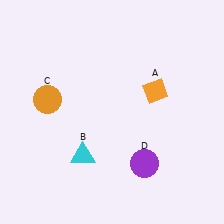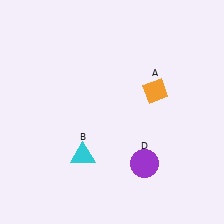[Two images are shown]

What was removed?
The orange circle (C) was removed in Image 2.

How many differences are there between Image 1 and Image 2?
There is 1 difference between the two images.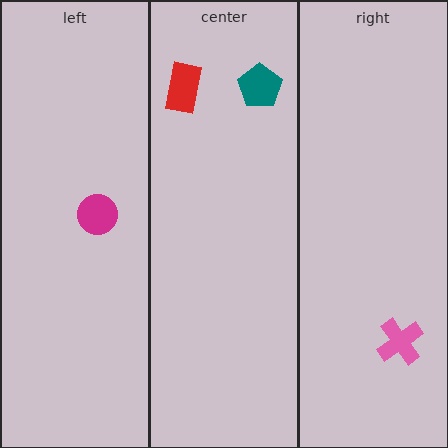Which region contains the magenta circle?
The left region.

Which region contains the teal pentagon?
The center region.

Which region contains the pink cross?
The right region.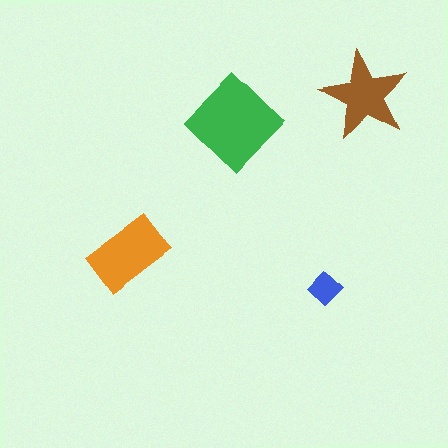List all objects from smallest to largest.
The blue diamond, the brown star, the orange rectangle, the green diamond.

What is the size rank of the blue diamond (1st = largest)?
4th.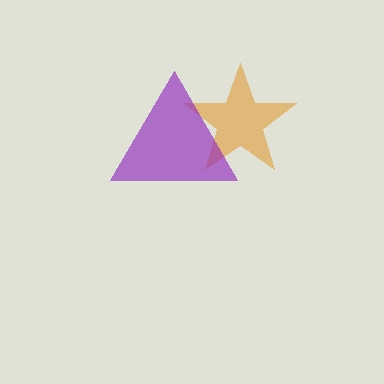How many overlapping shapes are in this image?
There are 2 overlapping shapes in the image.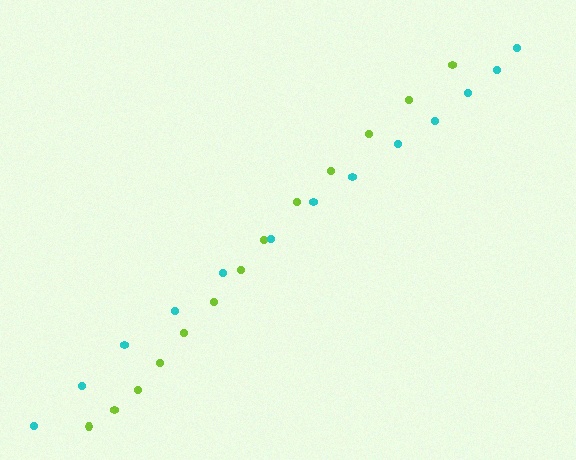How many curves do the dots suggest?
There are 2 distinct paths.